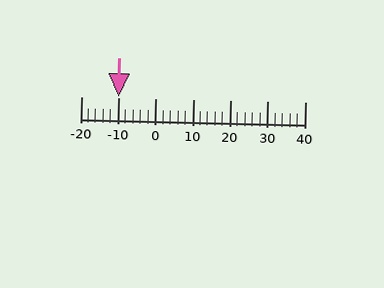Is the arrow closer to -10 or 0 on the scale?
The arrow is closer to -10.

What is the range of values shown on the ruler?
The ruler shows values from -20 to 40.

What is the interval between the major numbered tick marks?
The major tick marks are spaced 10 units apart.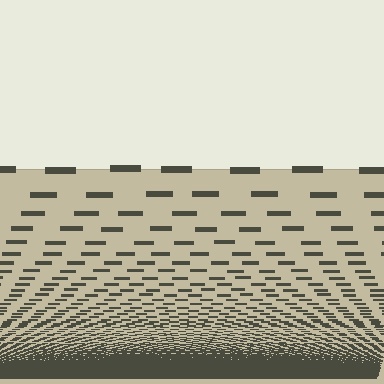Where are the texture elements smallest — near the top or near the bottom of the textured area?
Near the bottom.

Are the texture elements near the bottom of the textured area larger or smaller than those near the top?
Smaller. The gradient is inverted — elements near the bottom are smaller and denser.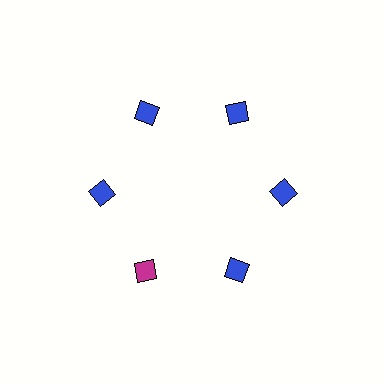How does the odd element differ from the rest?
It has a different color: magenta instead of blue.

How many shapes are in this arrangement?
There are 6 shapes arranged in a ring pattern.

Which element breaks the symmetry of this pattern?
The magenta diamond at roughly the 7 o'clock position breaks the symmetry. All other shapes are blue diamonds.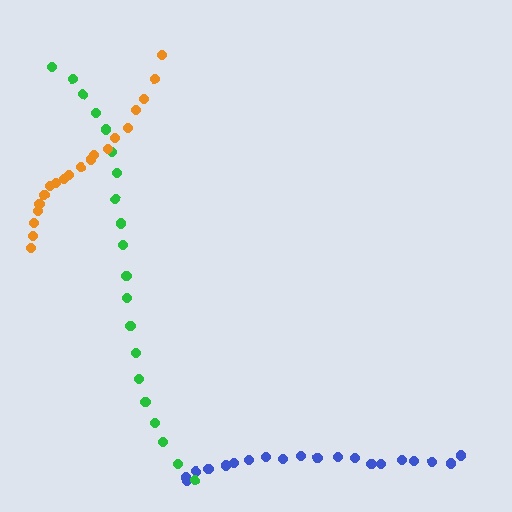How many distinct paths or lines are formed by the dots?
There are 3 distinct paths.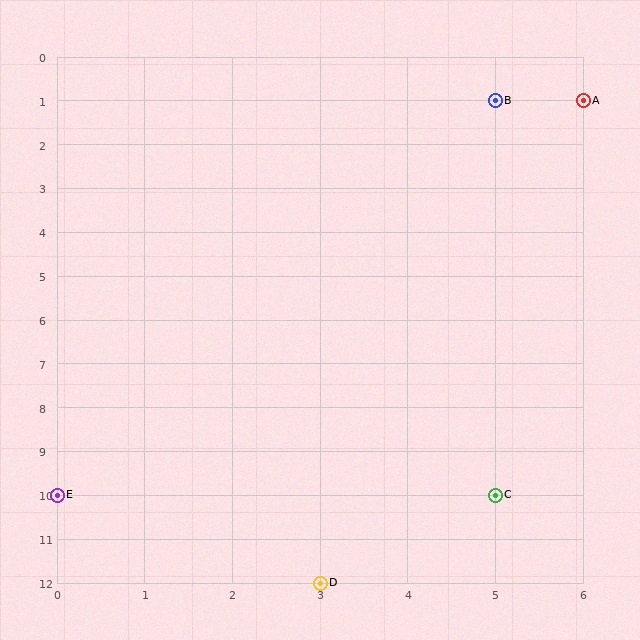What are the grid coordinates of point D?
Point D is at grid coordinates (3, 12).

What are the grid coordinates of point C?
Point C is at grid coordinates (5, 10).